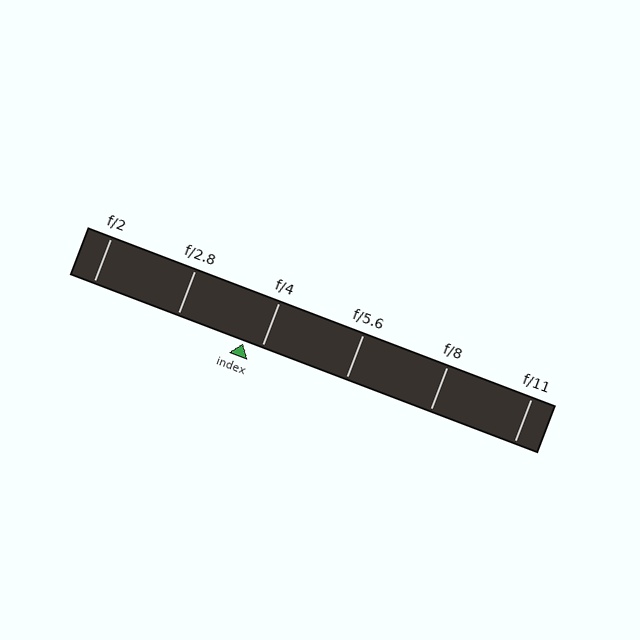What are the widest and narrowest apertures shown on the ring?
The widest aperture shown is f/2 and the narrowest is f/11.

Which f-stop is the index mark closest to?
The index mark is closest to f/4.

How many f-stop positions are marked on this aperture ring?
There are 6 f-stop positions marked.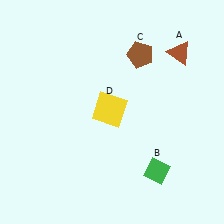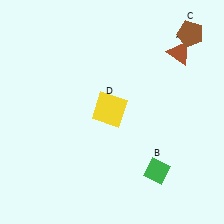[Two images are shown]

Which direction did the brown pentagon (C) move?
The brown pentagon (C) moved right.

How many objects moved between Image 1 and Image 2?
1 object moved between the two images.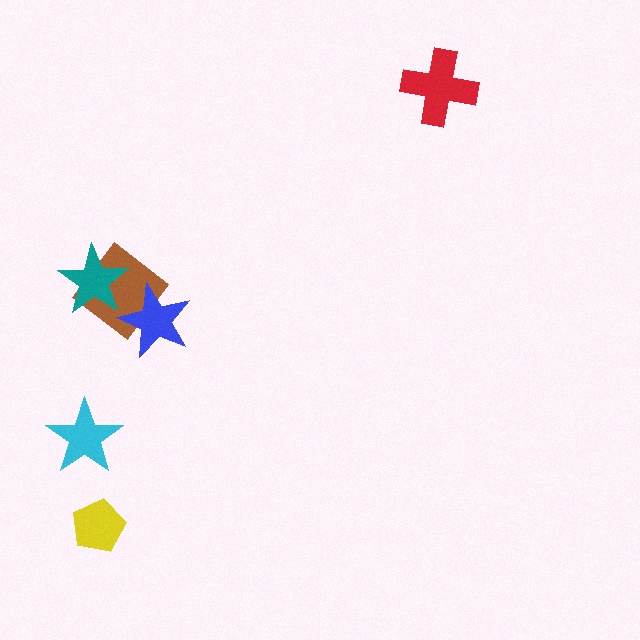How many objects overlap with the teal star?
1 object overlaps with the teal star.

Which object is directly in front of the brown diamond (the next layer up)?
The teal star is directly in front of the brown diamond.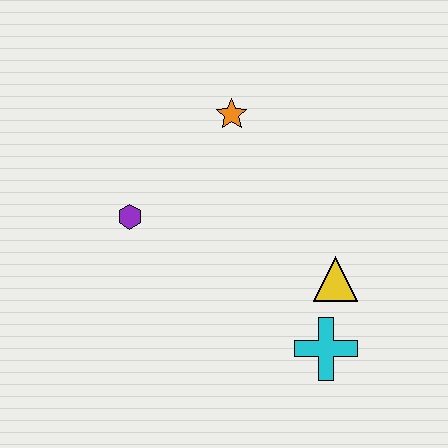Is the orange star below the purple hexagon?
No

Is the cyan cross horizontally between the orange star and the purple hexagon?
No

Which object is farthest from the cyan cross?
The orange star is farthest from the cyan cross.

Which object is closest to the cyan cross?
The yellow triangle is closest to the cyan cross.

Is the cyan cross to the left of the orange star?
No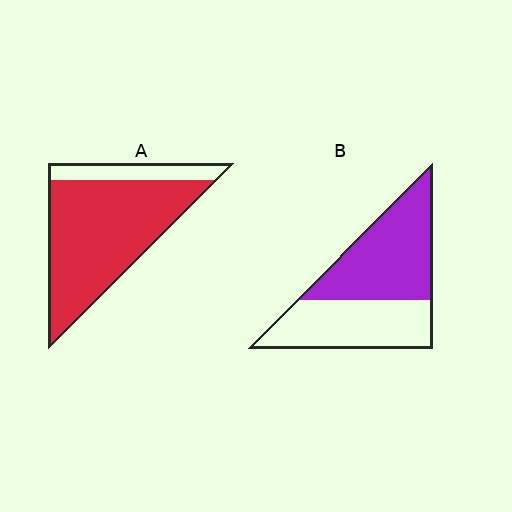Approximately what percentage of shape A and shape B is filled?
A is approximately 85% and B is approximately 55%.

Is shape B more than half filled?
Yes.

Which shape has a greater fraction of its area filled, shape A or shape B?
Shape A.